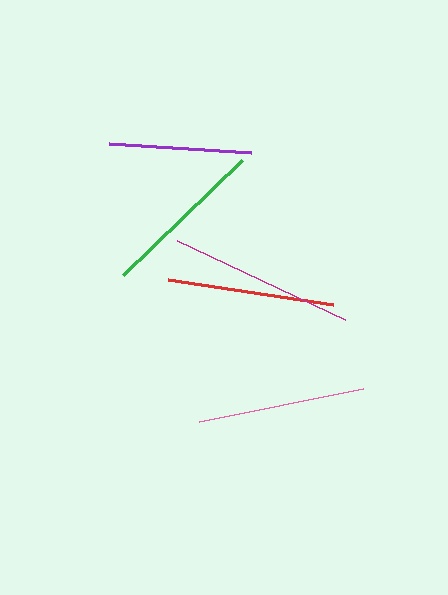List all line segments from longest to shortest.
From longest to shortest: magenta, pink, red, green, purple.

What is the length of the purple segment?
The purple segment is approximately 142 pixels long.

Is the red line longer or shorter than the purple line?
The red line is longer than the purple line.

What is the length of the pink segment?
The pink segment is approximately 167 pixels long.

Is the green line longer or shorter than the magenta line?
The magenta line is longer than the green line.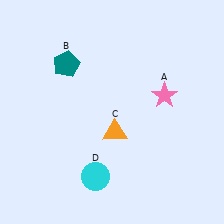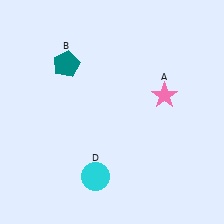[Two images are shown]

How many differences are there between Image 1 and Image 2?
There is 1 difference between the two images.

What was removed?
The orange triangle (C) was removed in Image 2.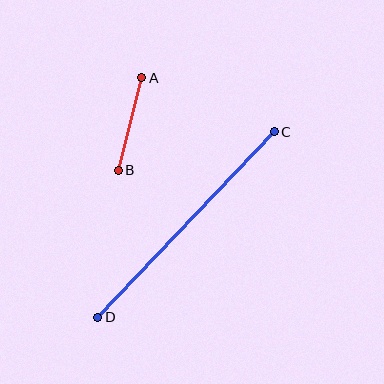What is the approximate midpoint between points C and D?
The midpoint is at approximately (186, 225) pixels.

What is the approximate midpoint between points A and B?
The midpoint is at approximately (130, 124) pixels.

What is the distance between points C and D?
The distance is approximately 256 pixels.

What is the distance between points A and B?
The distance is approximately 95 pixels.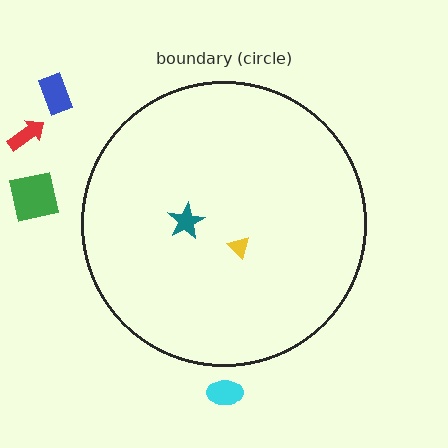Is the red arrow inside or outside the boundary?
Outside.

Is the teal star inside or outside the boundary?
Inside.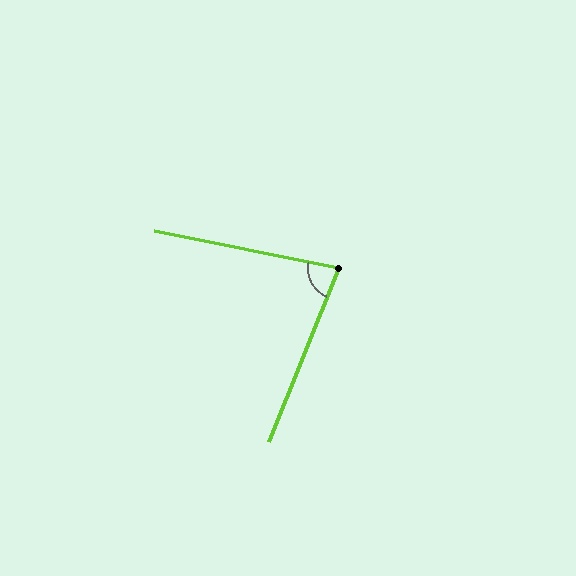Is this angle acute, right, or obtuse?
It is acute.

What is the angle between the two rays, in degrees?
Approximately 79 degrees.